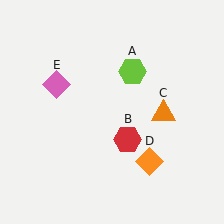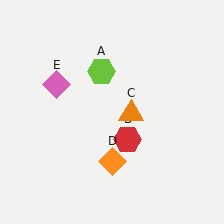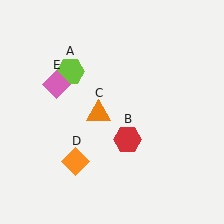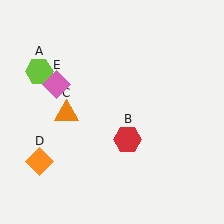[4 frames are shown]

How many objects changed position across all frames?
3 objects changed position: lime hexagon (object A), orange triangle (object C), orange diamond (object D).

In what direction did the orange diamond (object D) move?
The orange diamond (object D) moved left.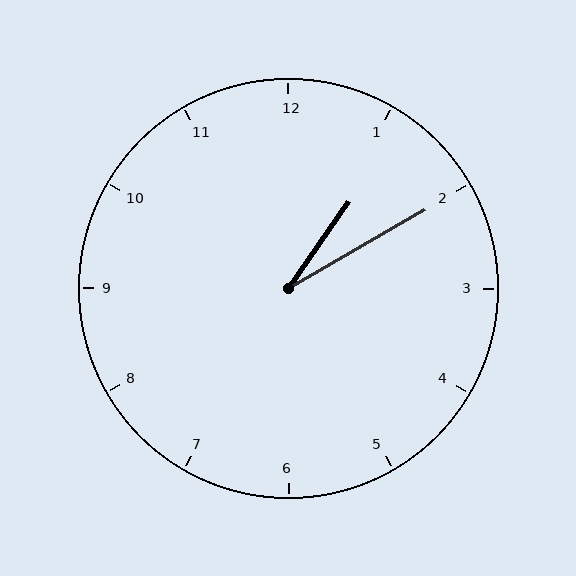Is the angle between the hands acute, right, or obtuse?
It is acute.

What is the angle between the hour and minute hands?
Approximately 25 degrees.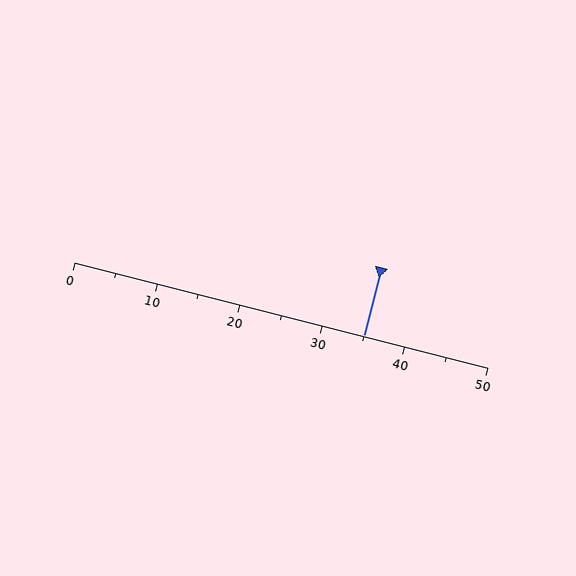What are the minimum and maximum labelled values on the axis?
The axis runs from 0 to 50.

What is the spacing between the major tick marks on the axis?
The major ticks are spaced 10 apart.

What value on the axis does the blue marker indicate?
The marker indicates approximately 35.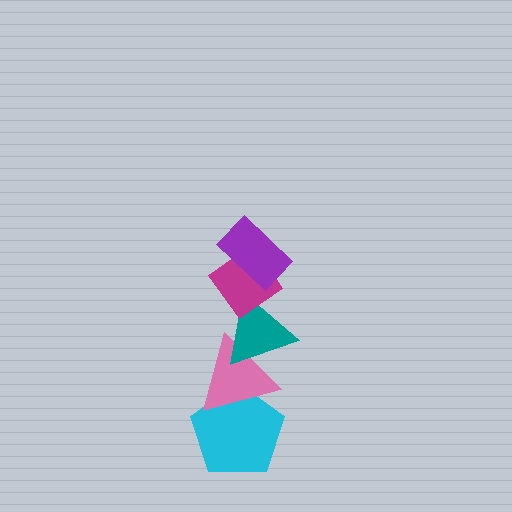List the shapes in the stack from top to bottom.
From top to bottom: the purple rectangle, the magenta diamond, the teal triangle, the pink triangle, the cyan pentagon.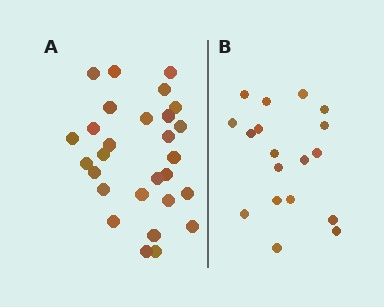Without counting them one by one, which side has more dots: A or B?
Region A (the left region) has more dots.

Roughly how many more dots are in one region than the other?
Region A has roughly 10 or so more dots than region B.